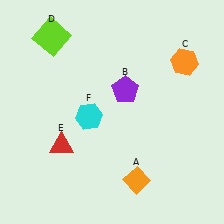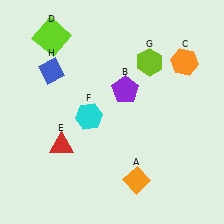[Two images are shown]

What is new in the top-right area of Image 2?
A lime hexagon (G) was added in the top-right area of Image 2.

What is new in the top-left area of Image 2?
A blue diamond (H) was added in the top-left area of Image 2.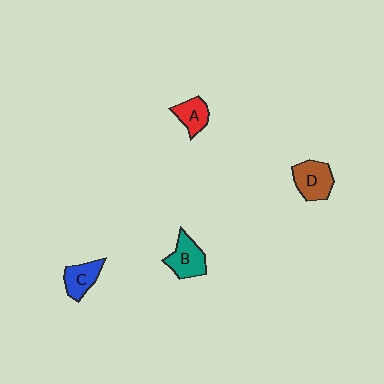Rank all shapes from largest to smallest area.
From largest to smallest: D (brown), B (teal), C (blue), A (red).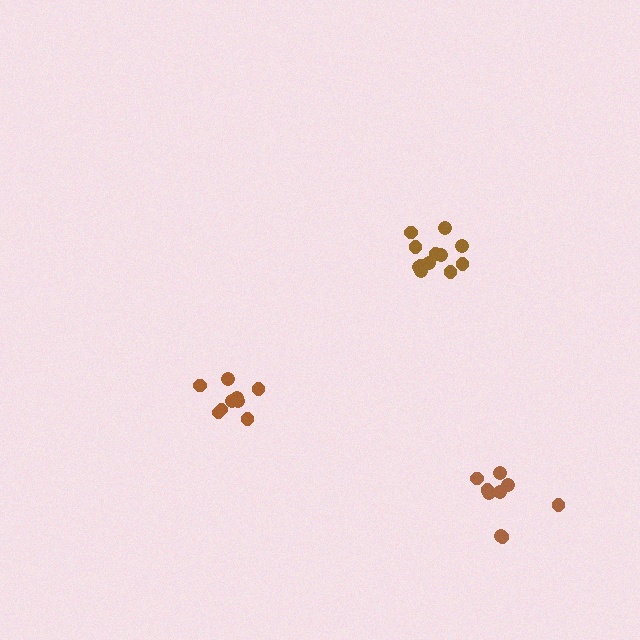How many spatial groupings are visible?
There are 3 spatial groupings.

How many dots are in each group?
Group 1: 12 dots, Group 2: 9 dots, Group 3: 9 dots (30 total).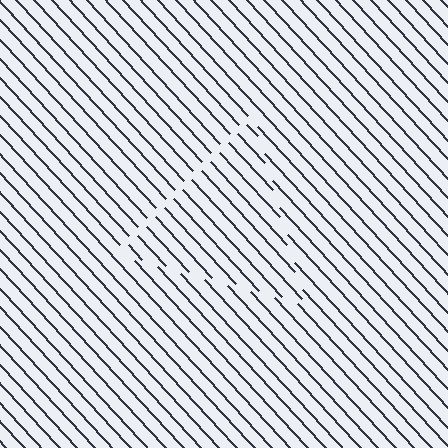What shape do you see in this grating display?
An illusory triangle. The interior of the shape contains the same grating, shifted by half a period — the contour is defined by the phase discontinuity where line-ends from the inner and outer gratings abut.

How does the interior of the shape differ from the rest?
The interior of the shape contains the same grating, shifted by half a period — the contour is defined by the phase discontinuity where line-ends from the inner and outer gratings abut.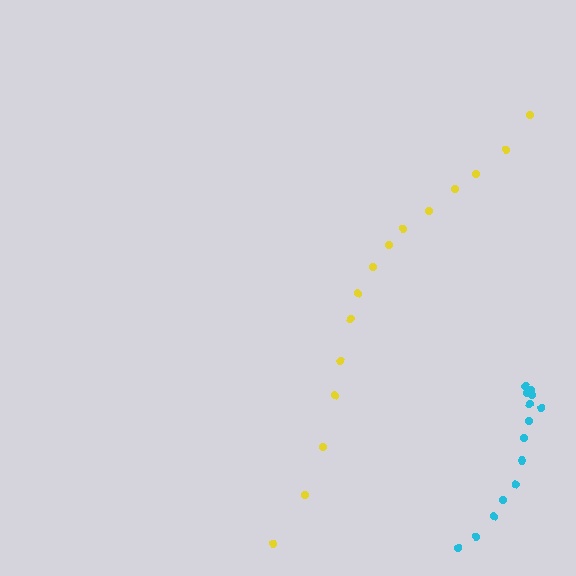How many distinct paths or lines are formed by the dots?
There are 2 distinct paths.